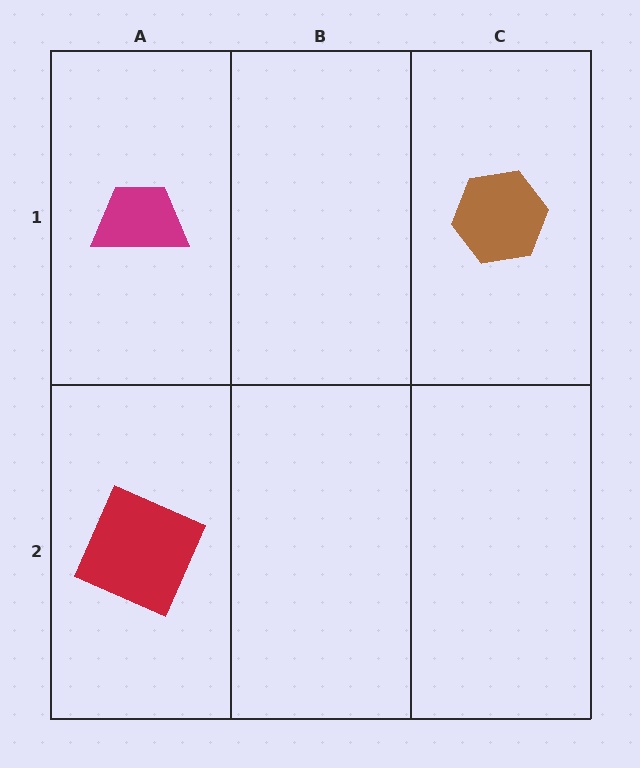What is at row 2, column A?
A red square.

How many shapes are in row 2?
1 shape.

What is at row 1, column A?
A magenta trapezoid.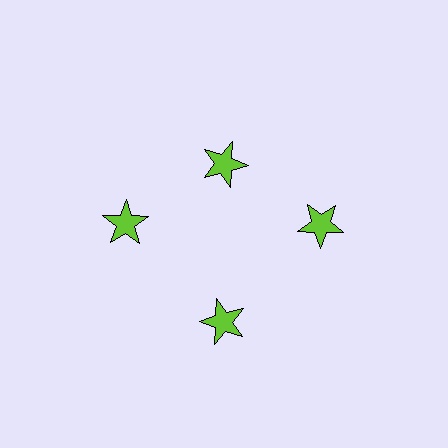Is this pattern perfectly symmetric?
No. The 4 lime stars are arranged in a ring, but one element near the 12 o'clock position is pulled inward toward the center, breaking the 4-fold rotational symmetry.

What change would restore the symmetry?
The symmetry would be restored by moving it outward, back onto the ring so that all 4 stars sit at equal angles and equal distance from the center.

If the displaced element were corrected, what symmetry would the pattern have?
It would have 4-fold rotational symmetry — the pattern would map onto itself every 90 degrees.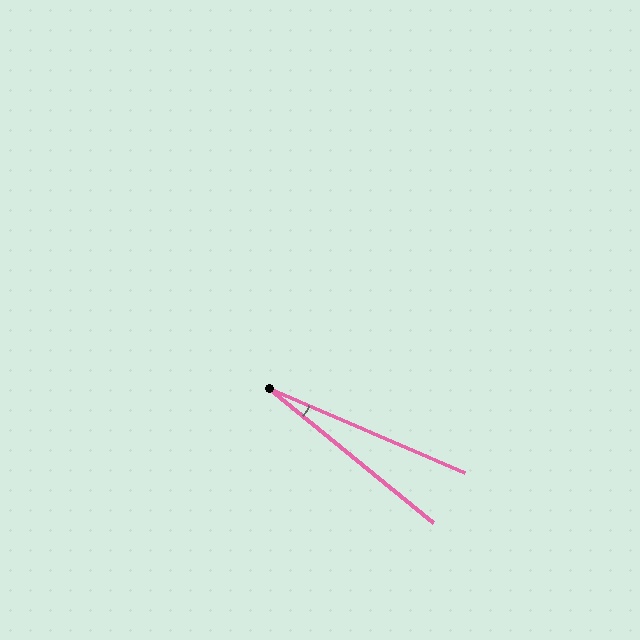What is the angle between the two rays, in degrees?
Approximately 16 degrees.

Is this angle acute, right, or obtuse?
It is acute.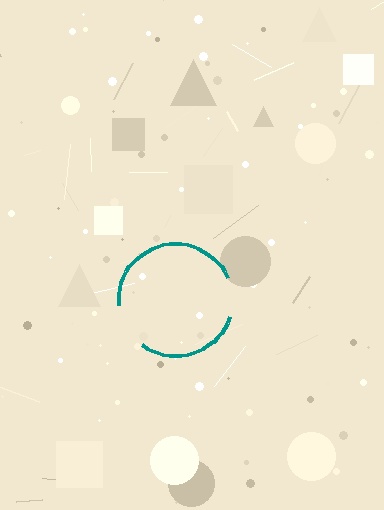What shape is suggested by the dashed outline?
The dashed outline suggests a circle.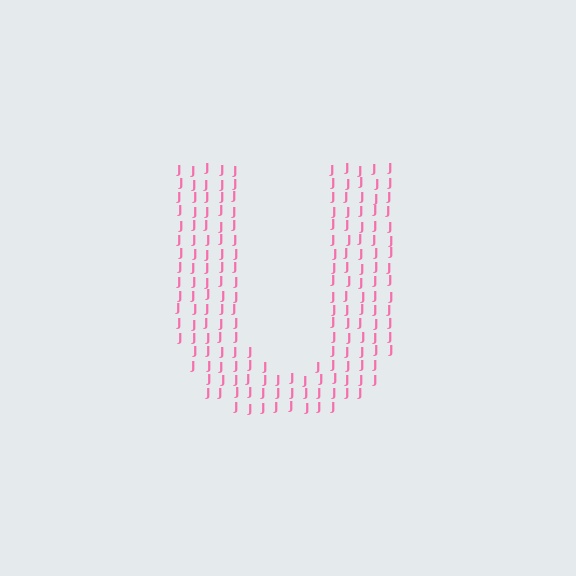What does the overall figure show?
The overall figure shows the letter U.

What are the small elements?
The small elements are letter J's.